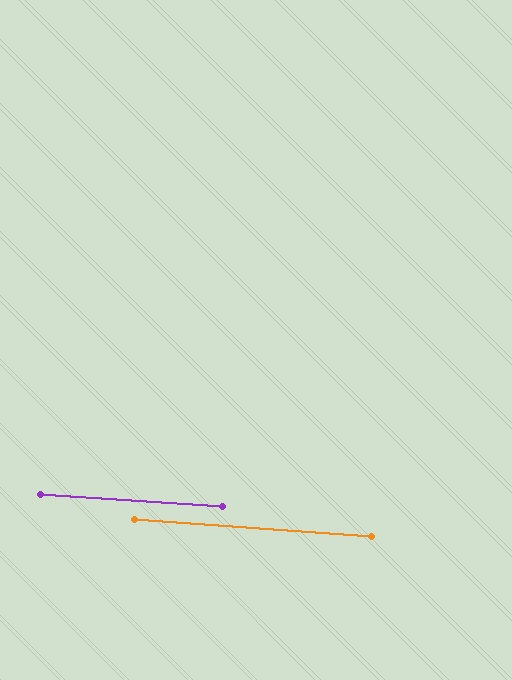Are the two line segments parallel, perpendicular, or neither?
Parallel — their directions differ by only 0.3°.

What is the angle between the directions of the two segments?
Approximately 0 degrees.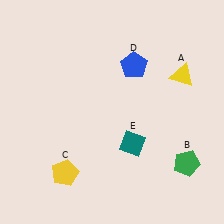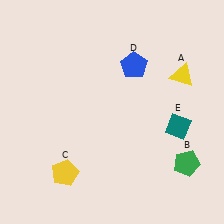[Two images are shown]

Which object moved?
The teal diamond (E) moved right.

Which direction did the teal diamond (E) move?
The teal diamond (E) moved right.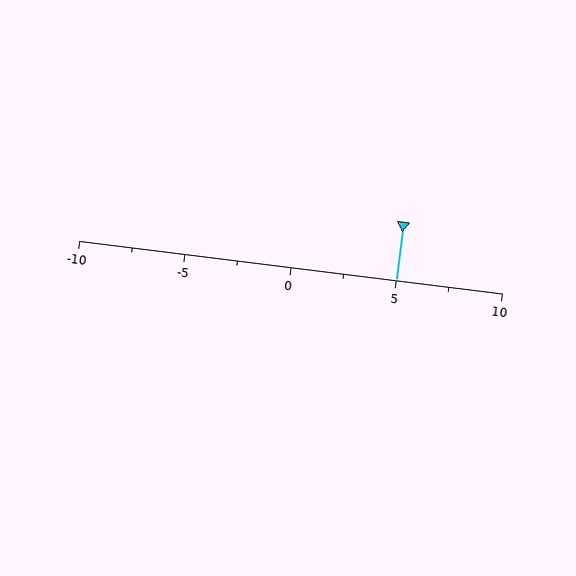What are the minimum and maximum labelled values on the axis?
The axis runs from -10 to 10.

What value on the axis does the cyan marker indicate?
The marker indicates approximately 5.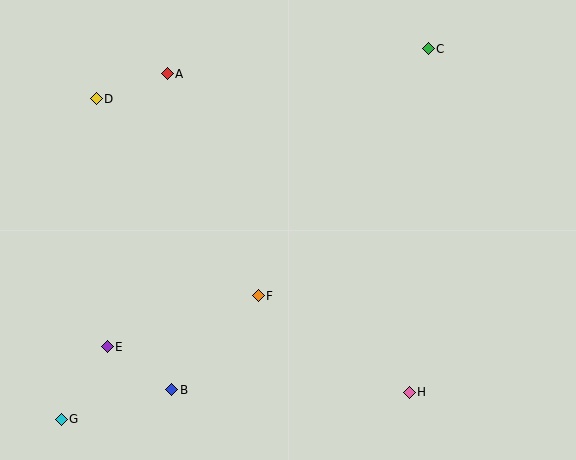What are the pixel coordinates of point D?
Point D is at (96, 99).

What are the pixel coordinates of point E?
Point E is at (107, 347).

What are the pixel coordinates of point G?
Point G is at (61, 419).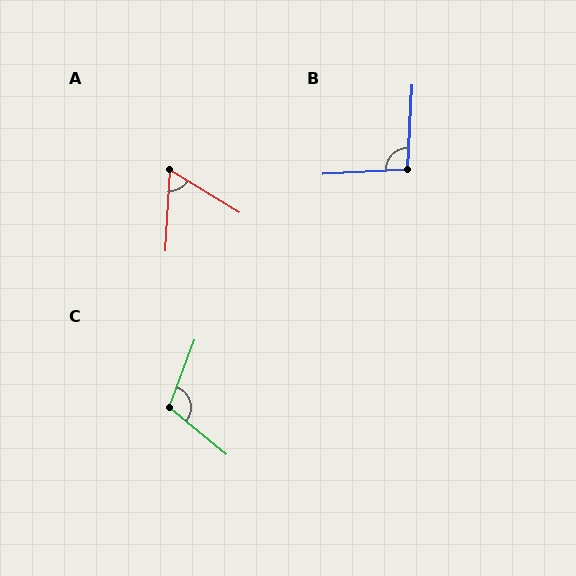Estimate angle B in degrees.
Approximately 96 degrees.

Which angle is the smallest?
A, at approximately 62 degrees.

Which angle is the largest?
C, at approximately 109 degrees.